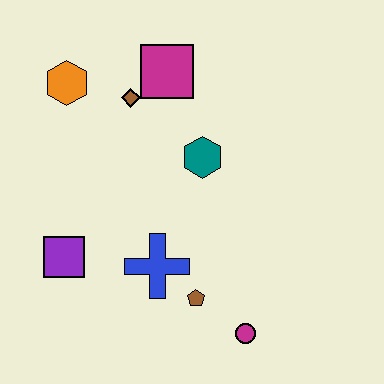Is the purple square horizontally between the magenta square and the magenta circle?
No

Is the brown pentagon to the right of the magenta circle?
No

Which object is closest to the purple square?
The blue cross is closest to the purple square.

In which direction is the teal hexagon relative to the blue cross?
The teal hexagon is above the blue cross.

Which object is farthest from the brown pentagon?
The orange hexagon is farthest from the brown pentagon.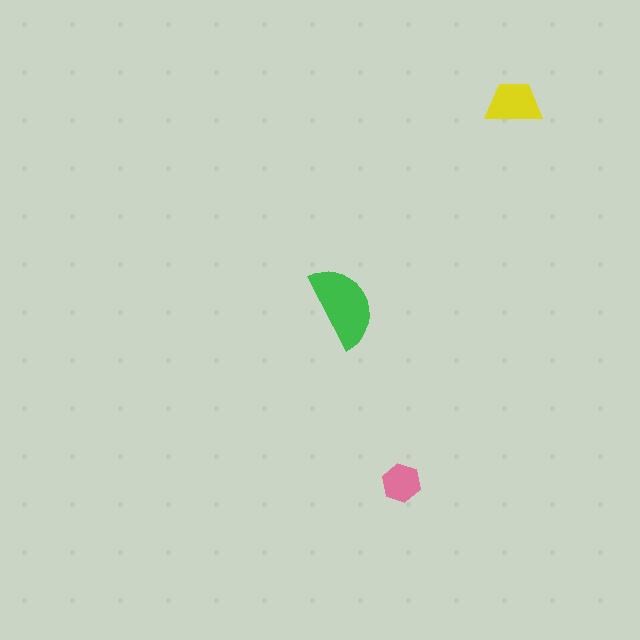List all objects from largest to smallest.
The green semicircle, the yellow trapezoid, the pink hexagon.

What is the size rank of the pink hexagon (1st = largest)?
3rd.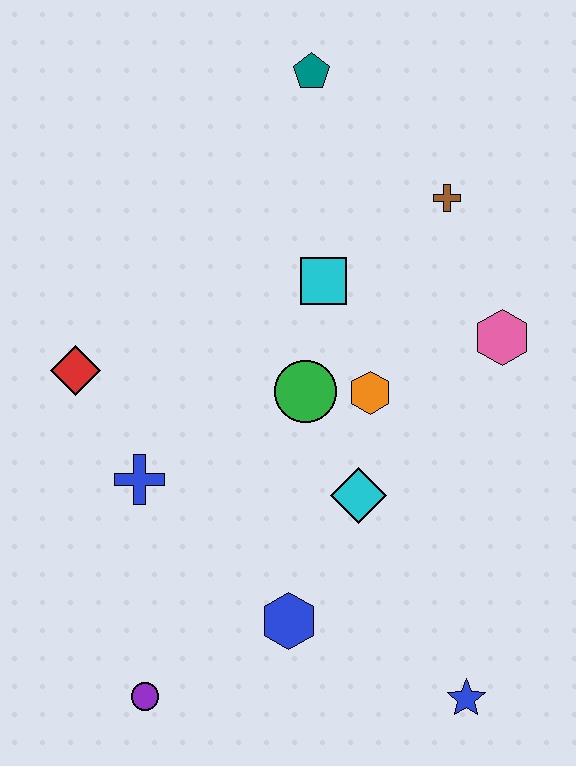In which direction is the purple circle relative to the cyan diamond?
The purple circle is to the left of the cyan diamond.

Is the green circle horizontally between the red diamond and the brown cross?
Yes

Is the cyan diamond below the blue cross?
Yes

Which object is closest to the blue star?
The blue hexagon is closest to the blue star.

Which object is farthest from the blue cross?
The teal pentagon is farthest from the blue cross.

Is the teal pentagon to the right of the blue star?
No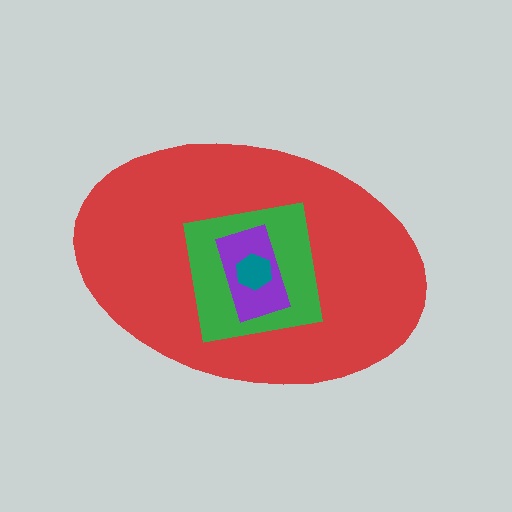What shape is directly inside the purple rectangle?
The teal hexagon.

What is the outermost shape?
The red ellipse.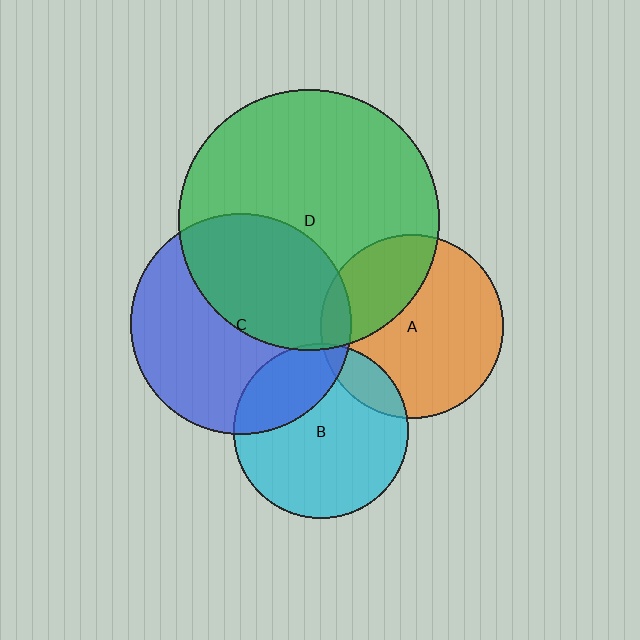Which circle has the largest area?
Circle D (green).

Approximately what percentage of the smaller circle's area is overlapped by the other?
Approximately 5%.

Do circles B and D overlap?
Yes.